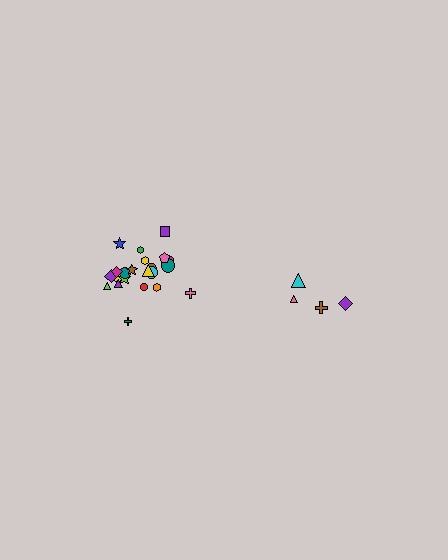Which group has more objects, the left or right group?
The left group.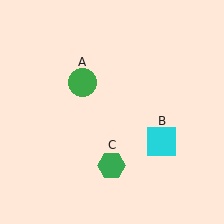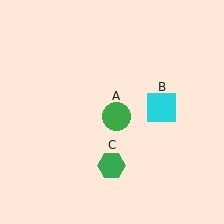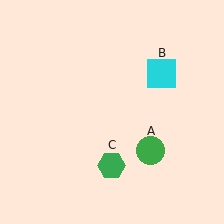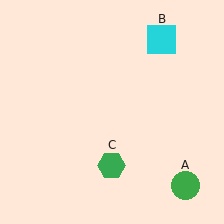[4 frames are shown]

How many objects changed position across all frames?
2 objects changed position: green circle (object A), cyan square (object B).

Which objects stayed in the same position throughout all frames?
Green hexagon (object C) remained stationary.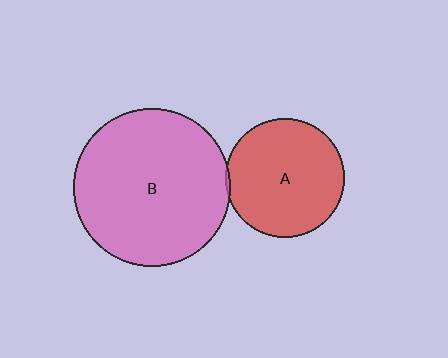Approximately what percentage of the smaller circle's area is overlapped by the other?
Approximately 5%.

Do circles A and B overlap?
Yes.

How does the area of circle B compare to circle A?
Approximately 1.8 times.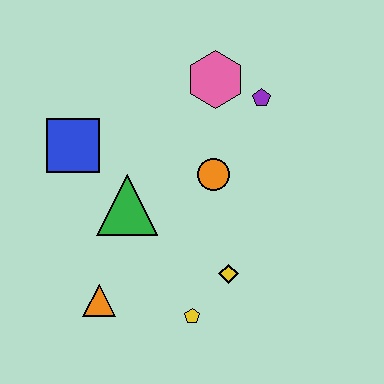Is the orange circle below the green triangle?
No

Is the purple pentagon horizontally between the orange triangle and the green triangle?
No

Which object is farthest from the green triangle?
The purple pentagon is farthest from the green triangle.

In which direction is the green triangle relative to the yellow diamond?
The green triangle is to the left of the yellow diamond.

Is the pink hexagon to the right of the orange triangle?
Yes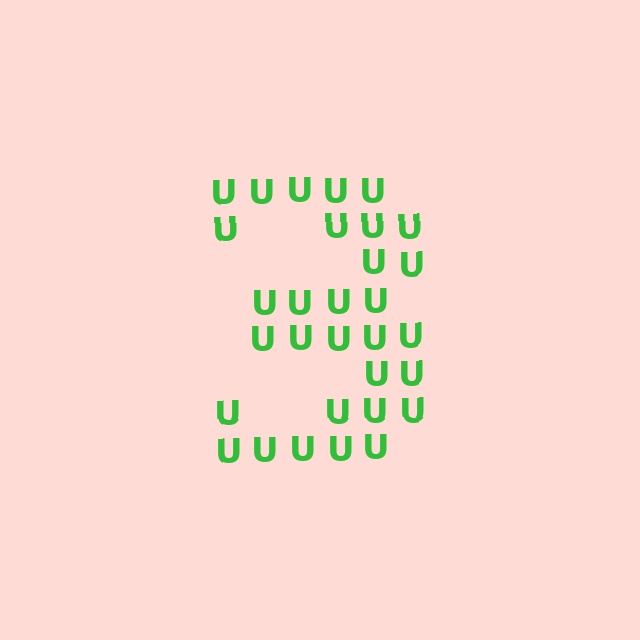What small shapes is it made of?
It is made of small letter U's.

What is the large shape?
The large shape is the digit 3.